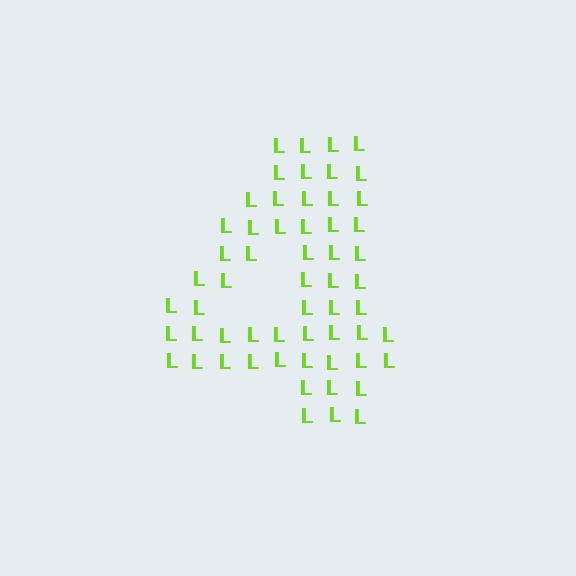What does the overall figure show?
The overall figure shows the digit 4.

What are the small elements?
The small elements are letter L's.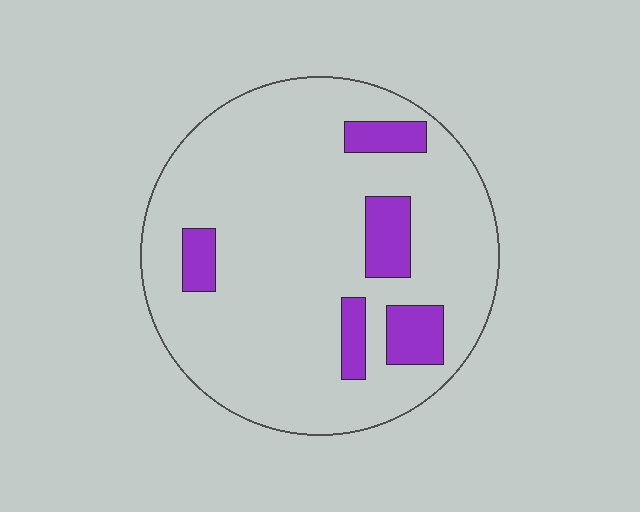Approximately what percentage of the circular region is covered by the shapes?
Approximately 15%.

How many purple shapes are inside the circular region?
5.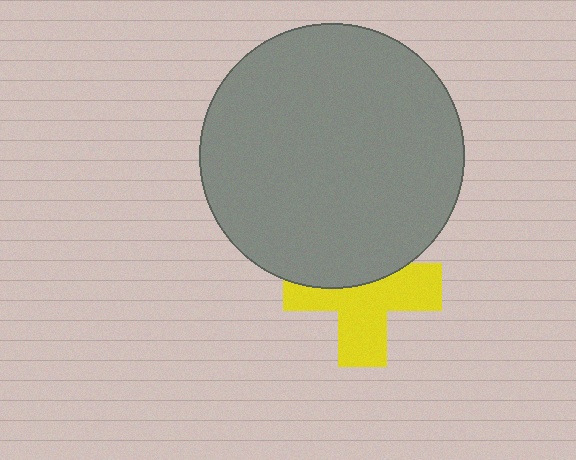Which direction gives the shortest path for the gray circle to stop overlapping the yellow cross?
Moving up gives the shortest separation.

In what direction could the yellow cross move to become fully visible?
The yellow cross could move down. That would shift it out from behind the gray circle entirely.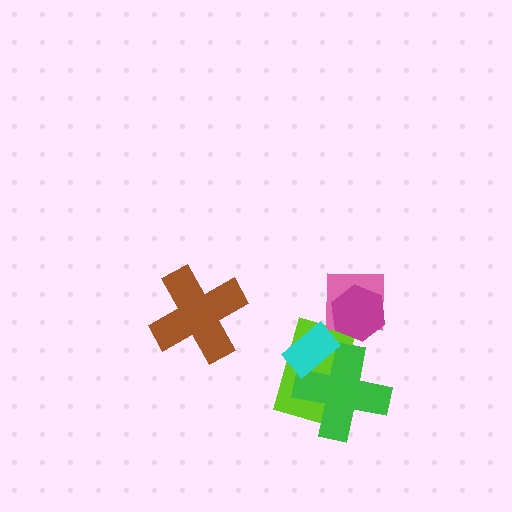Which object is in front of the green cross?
The cyan rectangle is in front of the green cross.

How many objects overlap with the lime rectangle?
2 objects overlap with the lime rectangle.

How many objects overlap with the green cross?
2 objects overlap with the green cross.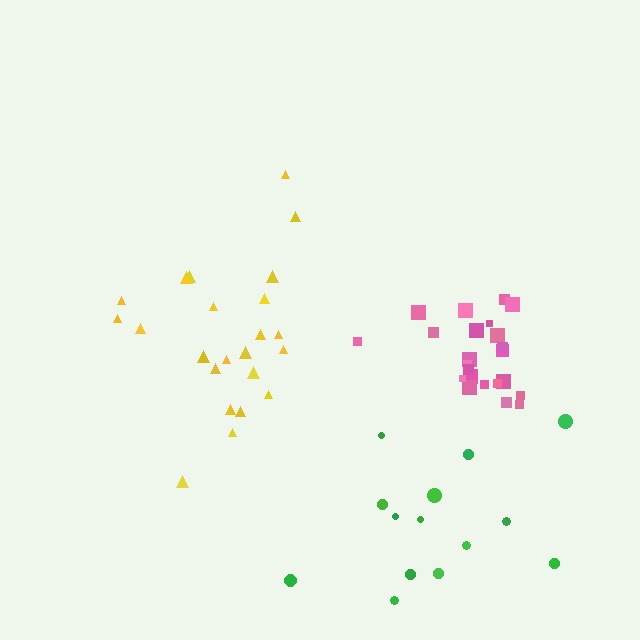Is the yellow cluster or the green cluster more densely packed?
Yellow.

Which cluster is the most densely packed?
Pink.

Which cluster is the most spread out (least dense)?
Green.